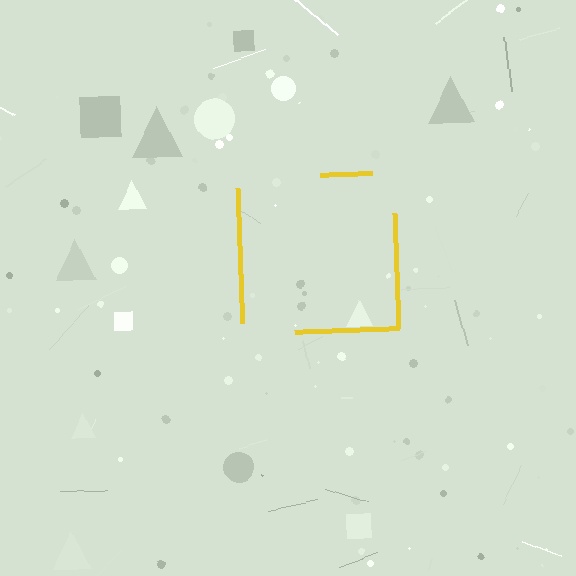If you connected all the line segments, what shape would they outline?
They would outline a square.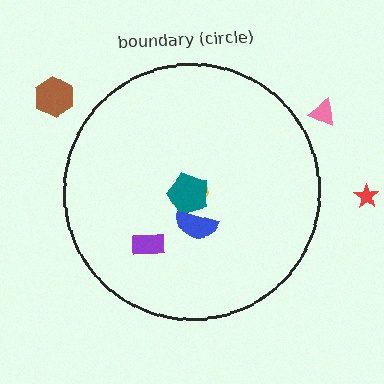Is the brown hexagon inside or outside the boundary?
Outside.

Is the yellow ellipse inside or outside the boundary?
Inside.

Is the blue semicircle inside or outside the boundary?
Inside.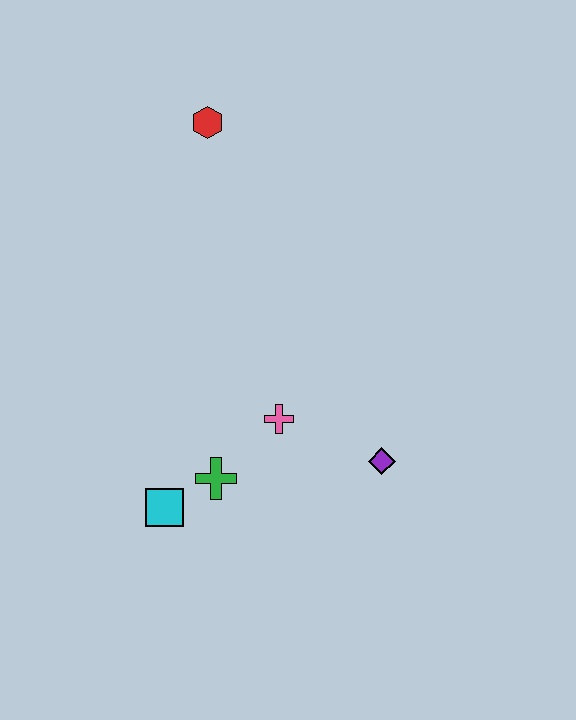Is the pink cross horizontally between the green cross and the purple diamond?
Yes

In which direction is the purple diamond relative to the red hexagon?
The purple diamond is below the red hexagon.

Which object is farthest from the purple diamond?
The red hexagon is farthest from the purple diamond.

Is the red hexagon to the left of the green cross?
Yes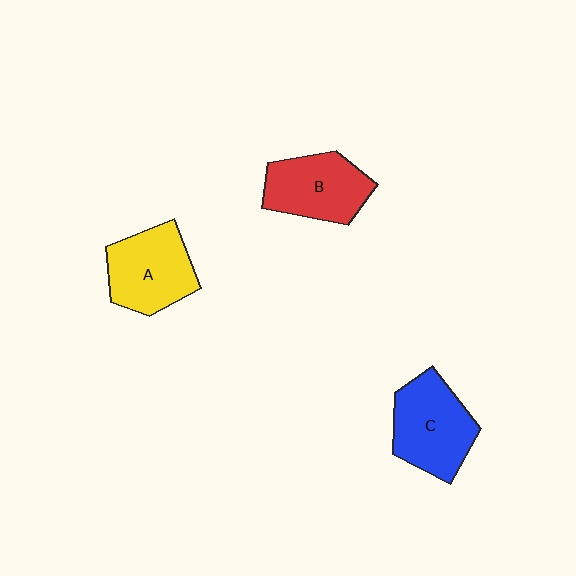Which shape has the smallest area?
Shape B (red).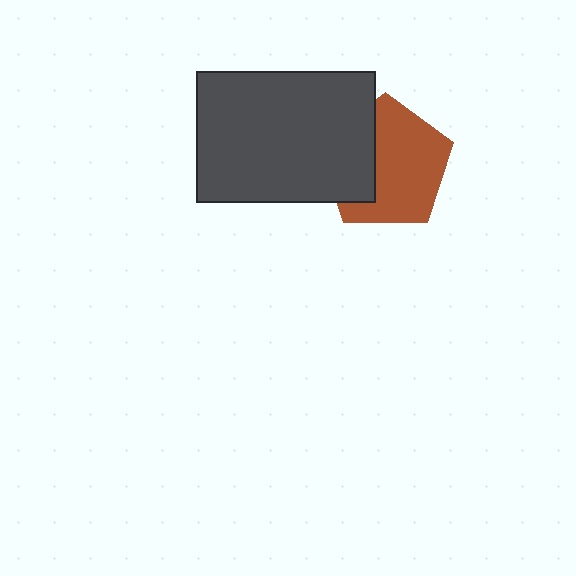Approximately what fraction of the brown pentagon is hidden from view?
Roughly 34% of the brown pentagon is hidden behind the dark gray rectangle.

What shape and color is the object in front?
The object in front is a dark gray rectangle.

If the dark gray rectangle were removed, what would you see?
You would see the complete brown pentagon.